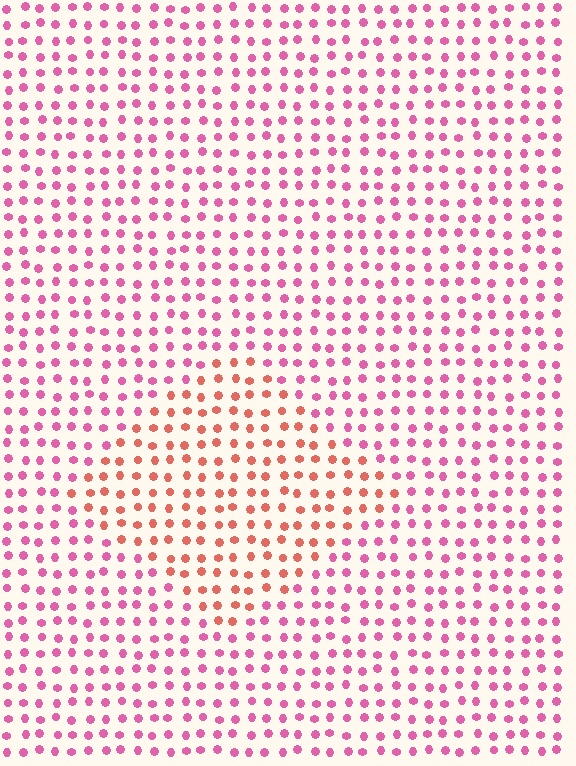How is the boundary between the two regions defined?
The boundary is defined purely by a slight shift in hue (about 38 degrees). Spacing, size, and orientation are identical on both sides.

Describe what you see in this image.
The image is filled with small pink elements in a uniform arrangement. A diamond-shaped region is visible where the elements are tinted to a slightly different hue, forming a subtle color boundary.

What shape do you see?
I see a diamond.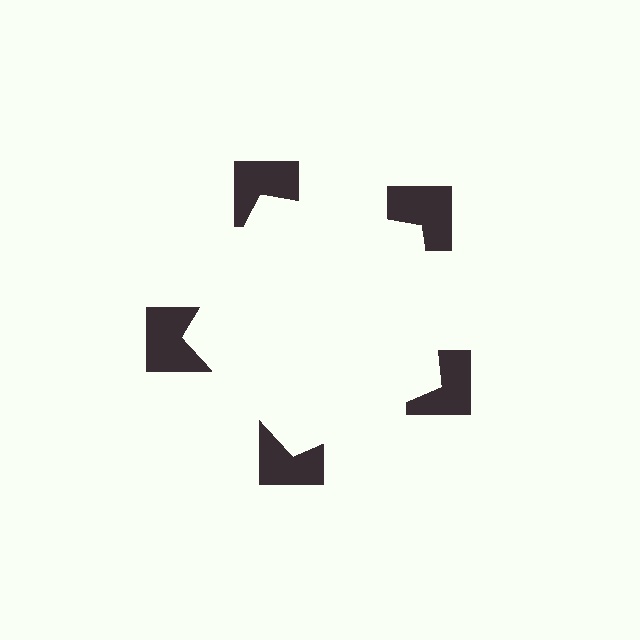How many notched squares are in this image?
There are 5 — one at each vertex of the illusory pentagon.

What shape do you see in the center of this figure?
An illusory pentagon — its edges are inferred from the aligned wedge cuts in the notched squares, not physically drawn.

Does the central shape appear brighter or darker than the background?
It typically appears slightly brighter than the background, even though no actual brightness change is drawn.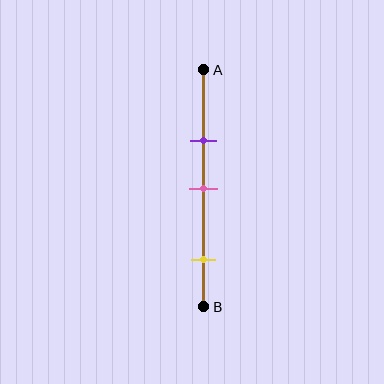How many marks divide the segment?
There are 3 marks dividing the segment.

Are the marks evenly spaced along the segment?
No, the marks are not evenly spaced.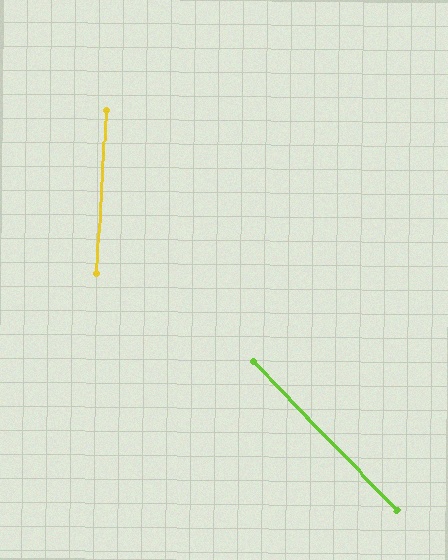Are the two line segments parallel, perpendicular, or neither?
Neither parallel nor perpendicular — they differ by about 48°.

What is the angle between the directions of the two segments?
Approximately 48 degrees.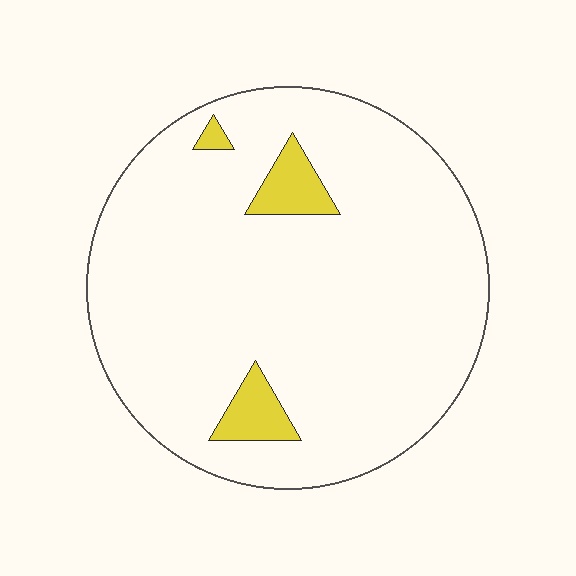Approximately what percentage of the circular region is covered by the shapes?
Approximately 5%.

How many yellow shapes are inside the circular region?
3.